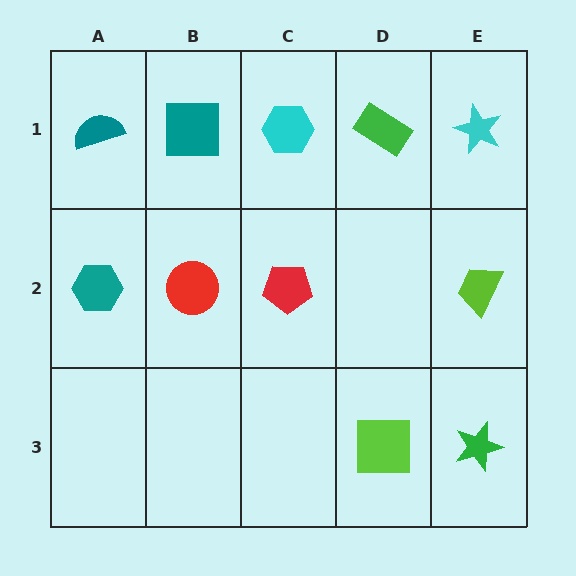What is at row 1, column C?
A cyan hexagon.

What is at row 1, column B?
A teal square.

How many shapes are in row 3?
2 shapes.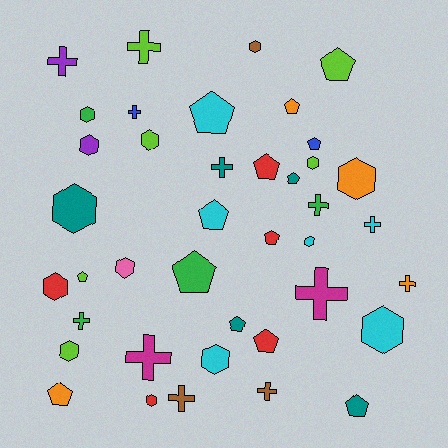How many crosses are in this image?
There are 12 crosses.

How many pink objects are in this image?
There is 1 pink object.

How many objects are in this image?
There are 40 objects.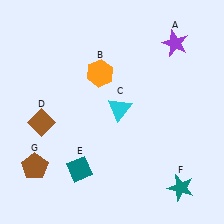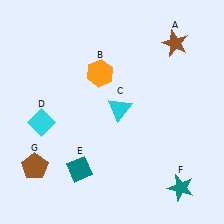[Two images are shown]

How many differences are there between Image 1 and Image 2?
There are 2 differences between the two images.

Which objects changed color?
A changed from purple to brown. D changed from brown to cyan.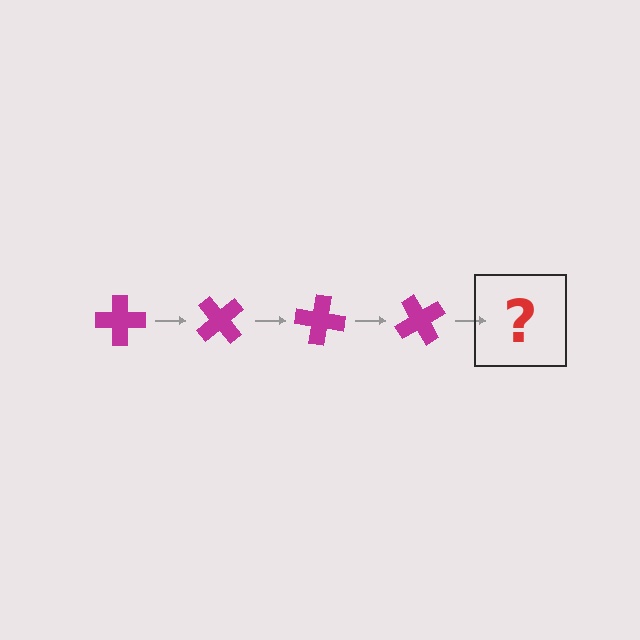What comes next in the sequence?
The next element should be a magenta cross rotated 200 degrees.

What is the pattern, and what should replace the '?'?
The pattern is that the cross rotates 50 degrees each step. The '?' should be a magenta cross rotated 200 degrees.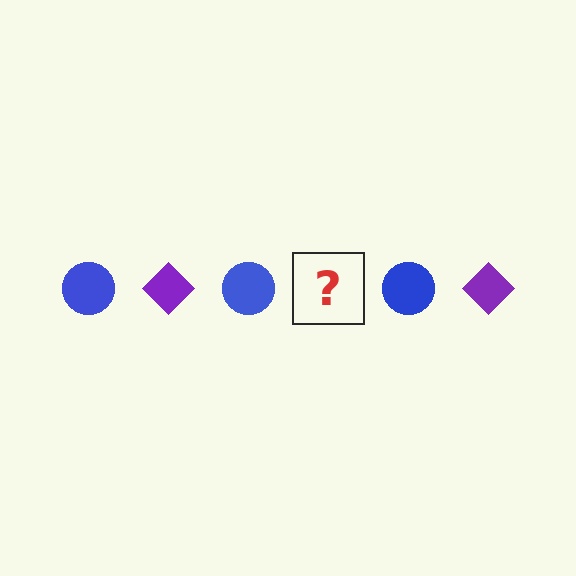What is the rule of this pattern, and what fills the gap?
The rule is that the pattern alternates between blue circle and purple diamond. The gap should be filled with a purple diamond.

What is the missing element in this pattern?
The missing element is a purple diamond.